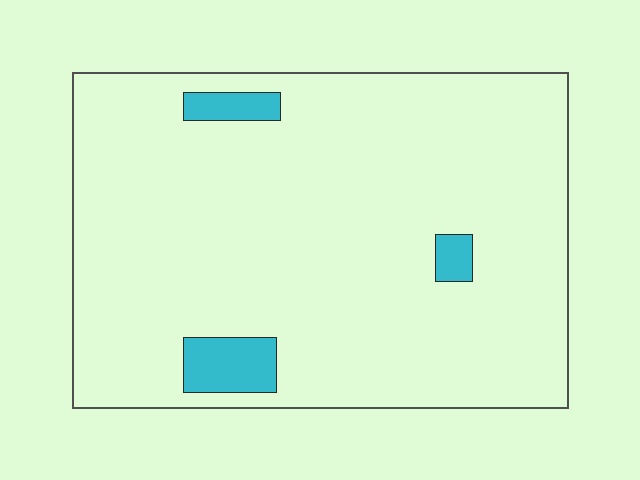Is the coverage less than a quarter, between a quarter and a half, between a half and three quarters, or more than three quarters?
Less than a quarter.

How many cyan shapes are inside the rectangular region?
3.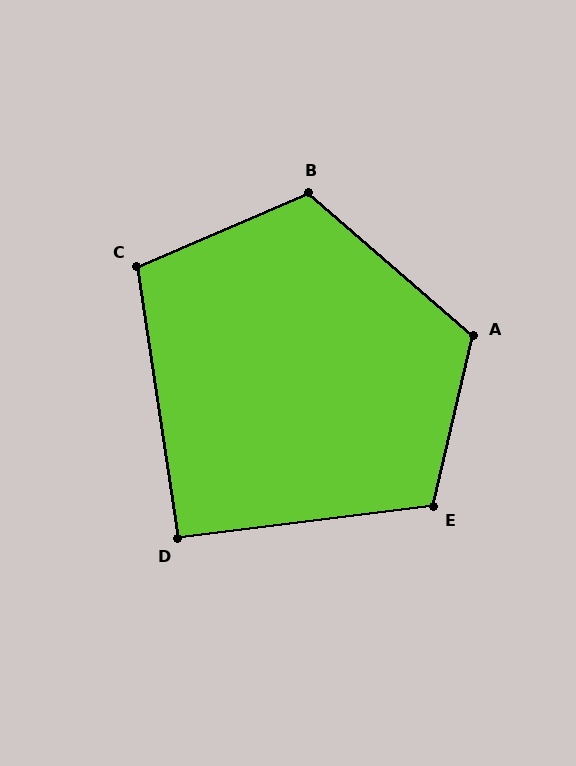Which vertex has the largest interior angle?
A, at approximately 118 degrees.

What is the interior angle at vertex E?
Approximately 110 degrees (obtuse).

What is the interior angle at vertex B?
Approximately 116 degrees (obtuse).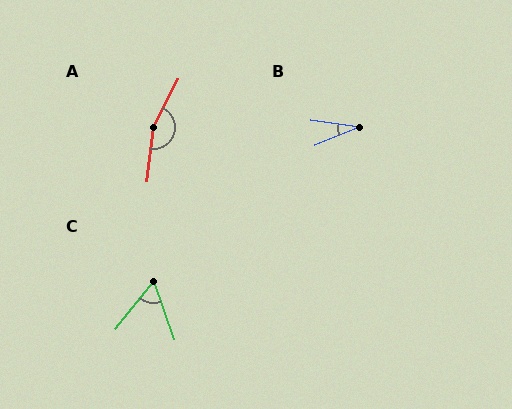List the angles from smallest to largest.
B (30°), C (58°), A (160°).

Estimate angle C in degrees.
Approximately 58 degrees.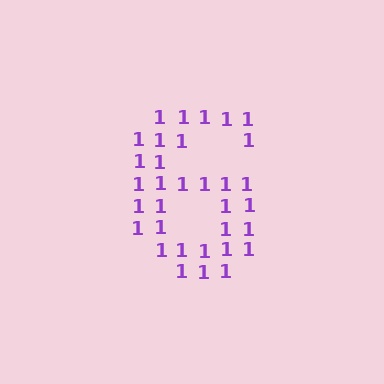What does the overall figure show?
The overall figure shows the digit 6.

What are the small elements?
The small elements are digit 1's.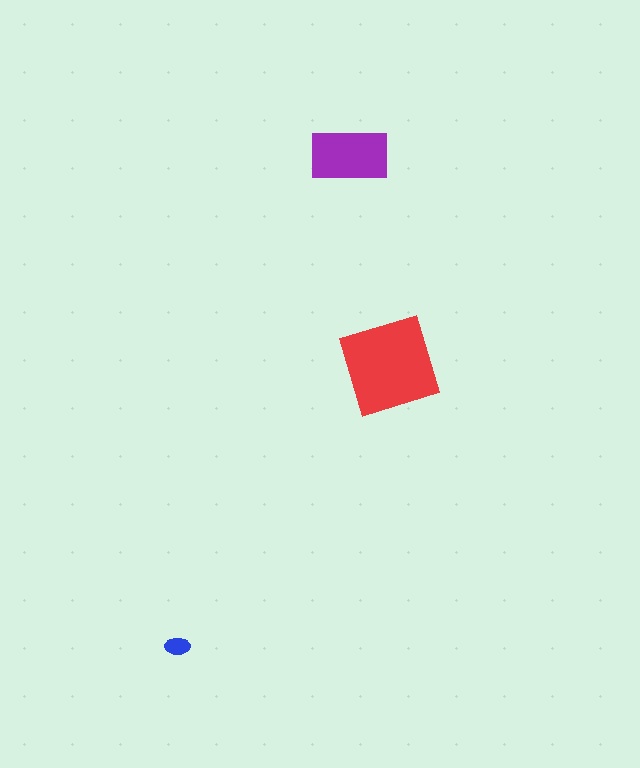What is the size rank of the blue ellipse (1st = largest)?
3rd.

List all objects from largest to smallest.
The red diamond, the purple rectangle, the blue ellipse.